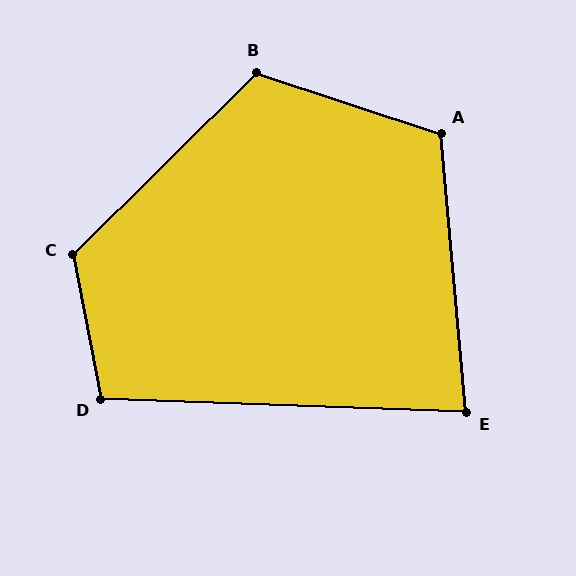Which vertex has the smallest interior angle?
E, at approximately 83 degrees.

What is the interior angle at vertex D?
Approximately 103 degrees (obtuse).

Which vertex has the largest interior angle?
C, at approximately 124 degrees.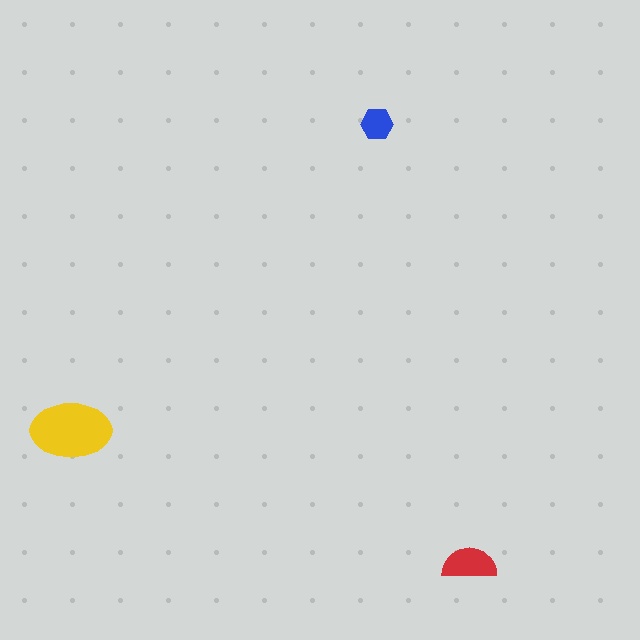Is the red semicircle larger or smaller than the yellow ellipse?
Smaller.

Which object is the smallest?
The blue hexagon.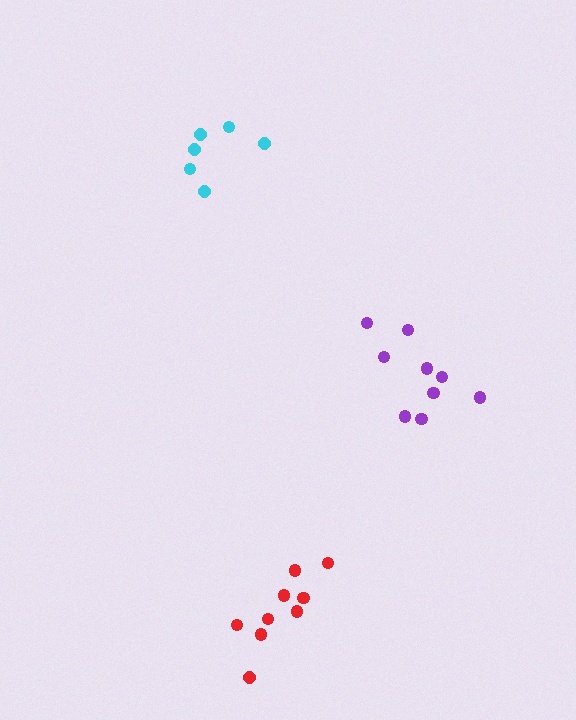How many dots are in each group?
Group 1: 9 dots, Group 2: 9 dots, Group 3: 6 dots (24 total).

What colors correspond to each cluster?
The clusters are colored: purple, red, cyan.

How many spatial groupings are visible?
There are 3 spatial groupings.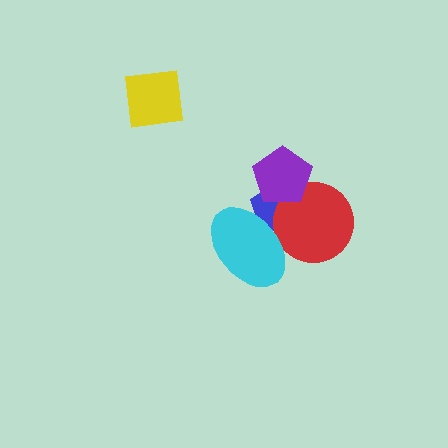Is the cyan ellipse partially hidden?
No, no other shape covers it.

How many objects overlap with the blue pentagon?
3 objects overlap with the blue pentagon.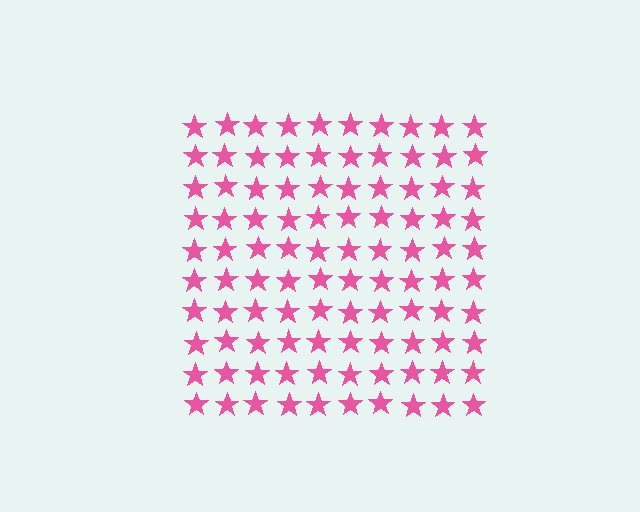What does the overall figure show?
The overall figure shows a square.